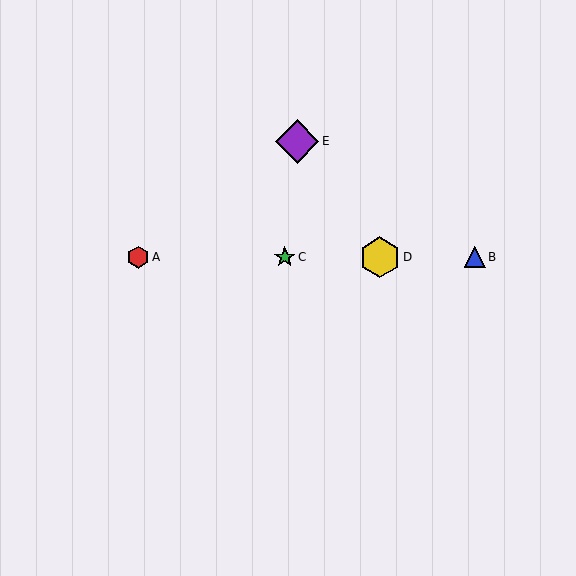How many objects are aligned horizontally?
4 objects (A, B, C, D) are aligned horizontally.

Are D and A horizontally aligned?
Yes, both are at y≈257.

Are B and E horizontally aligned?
No, B is at y≈257 and E is at y≈141.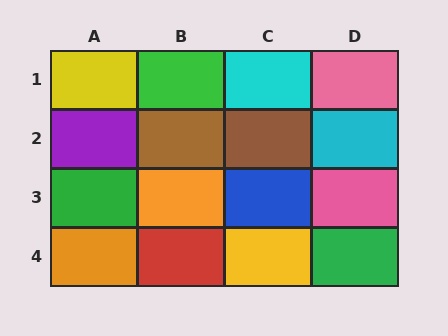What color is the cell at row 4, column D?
Green.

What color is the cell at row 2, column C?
Brown.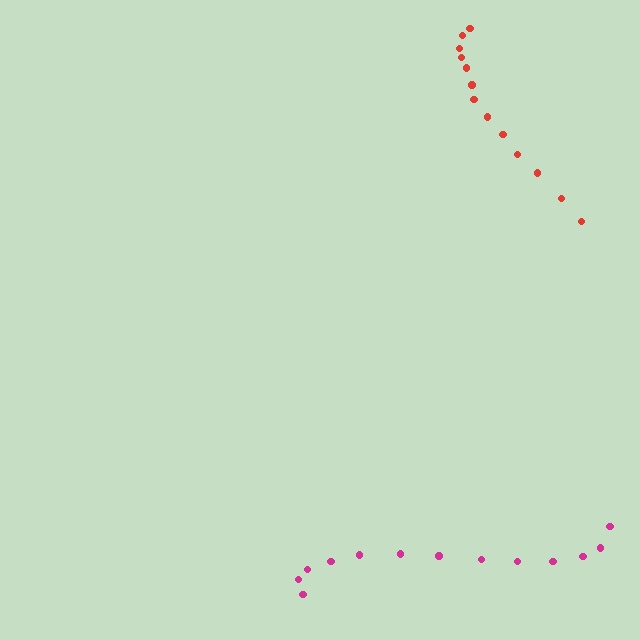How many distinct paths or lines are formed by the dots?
There are 2 distinct paths.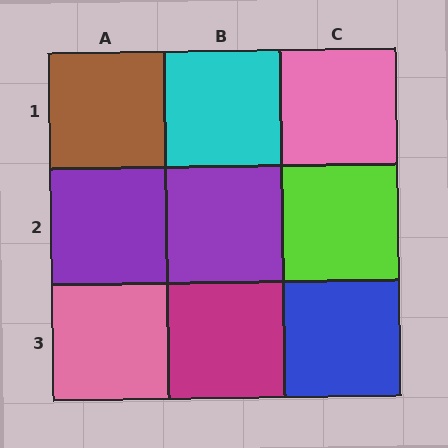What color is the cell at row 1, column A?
Brown.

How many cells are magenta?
1 cell is magenta.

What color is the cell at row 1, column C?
Pink.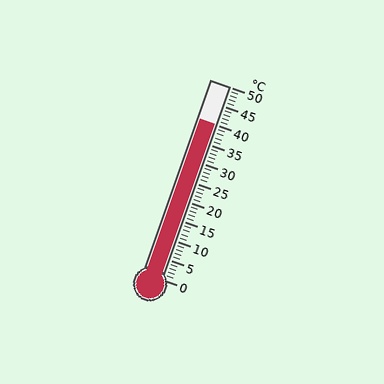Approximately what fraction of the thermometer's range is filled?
The thermometer is filled to approximately 80% of its range.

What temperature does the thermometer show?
The thermometer shows approximately 40°C.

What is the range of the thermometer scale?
The thermometer scale ranges from 0°C to 50°C.